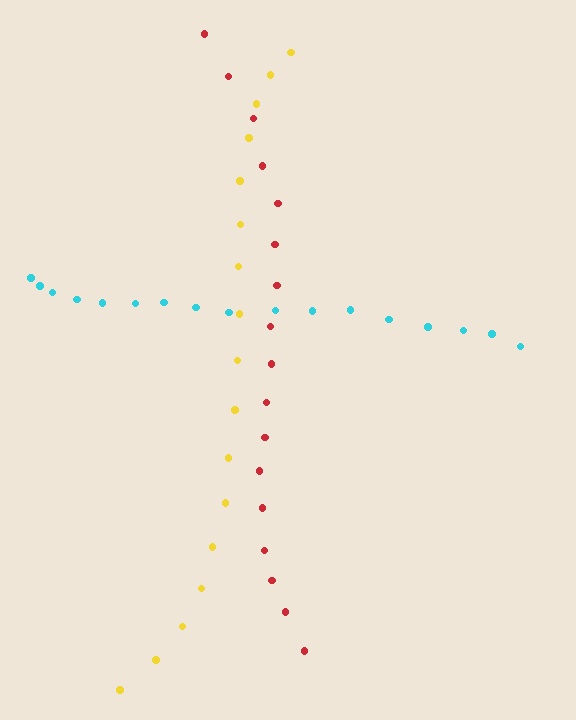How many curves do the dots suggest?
There are 3 distinct paths.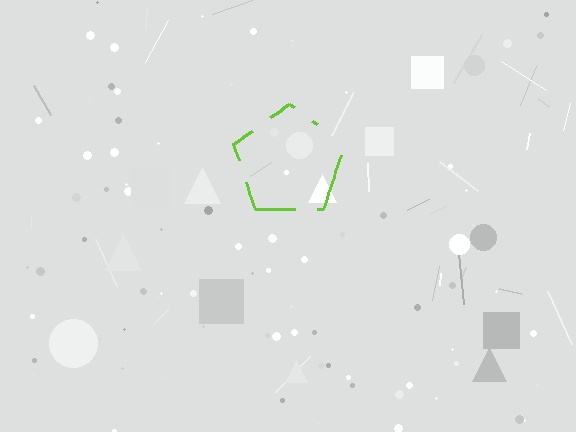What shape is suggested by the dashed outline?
The dashed outline suggests a pentagon.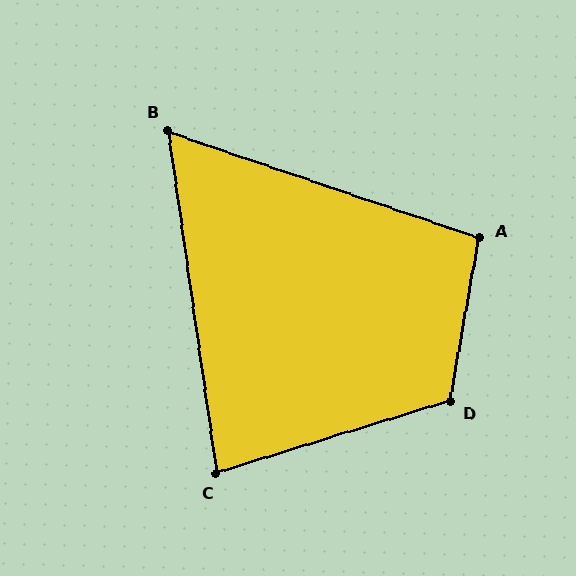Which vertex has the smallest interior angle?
B, at approximately 63 degrees.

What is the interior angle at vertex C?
Approximately 81 degrees (acute).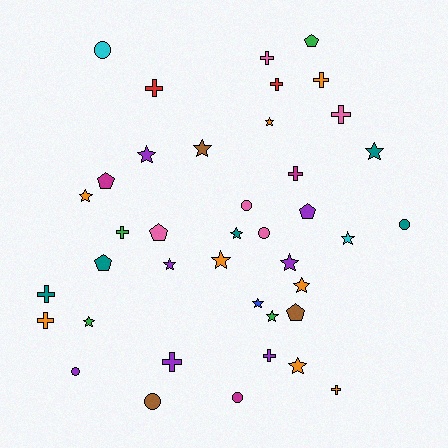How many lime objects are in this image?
There are no lime objects.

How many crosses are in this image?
There are 12 crosses.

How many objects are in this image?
There are 40 objects.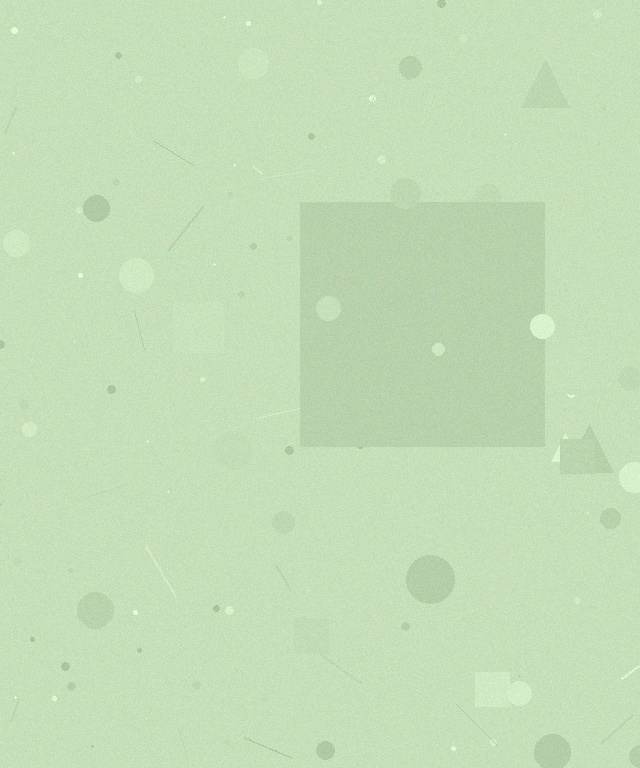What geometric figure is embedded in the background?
A square is embedded in the background.